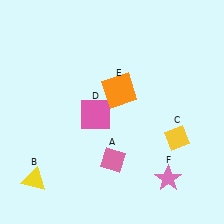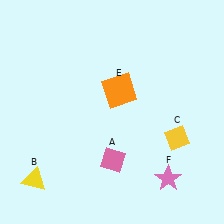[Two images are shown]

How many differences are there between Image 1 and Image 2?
There is 1 difference between the two images.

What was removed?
The pink square (D) was removed in Image 2.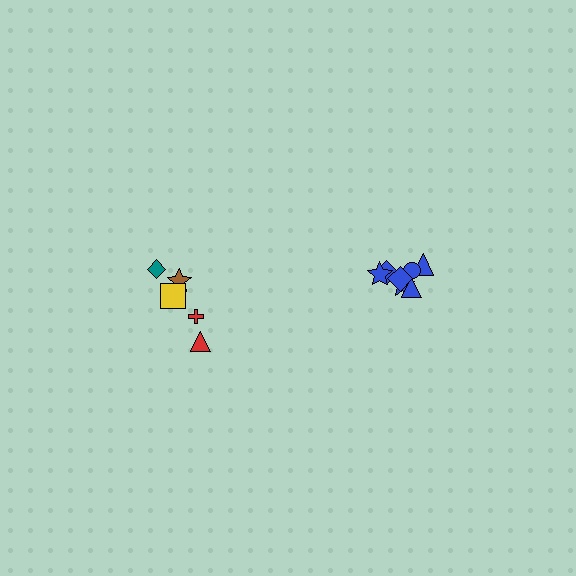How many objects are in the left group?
There are 5 objects.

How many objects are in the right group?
There are 7 objects.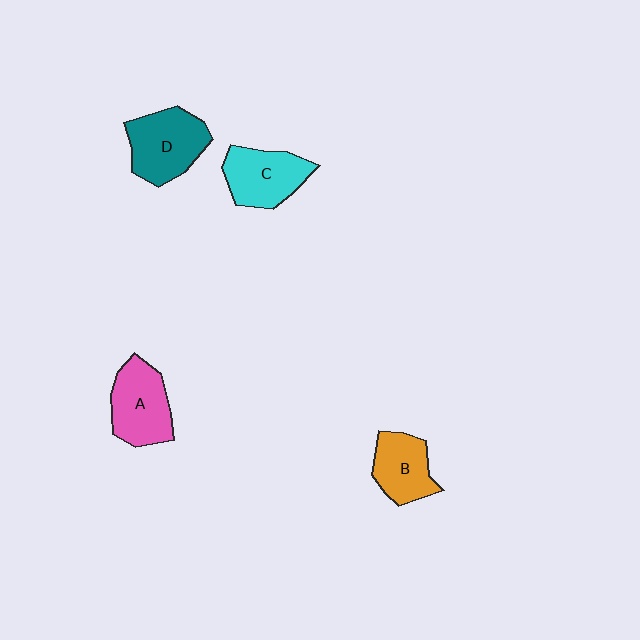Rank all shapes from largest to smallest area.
From largest to smallest: D (teal), A (pink), C (cyan), B (orange).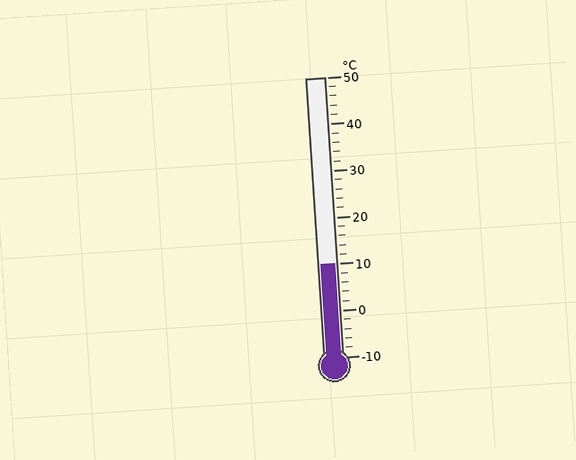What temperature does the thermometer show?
The thermometer shows approximately 10°C.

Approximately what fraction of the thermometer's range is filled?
The thermometer is filled to approximately 35% of its range.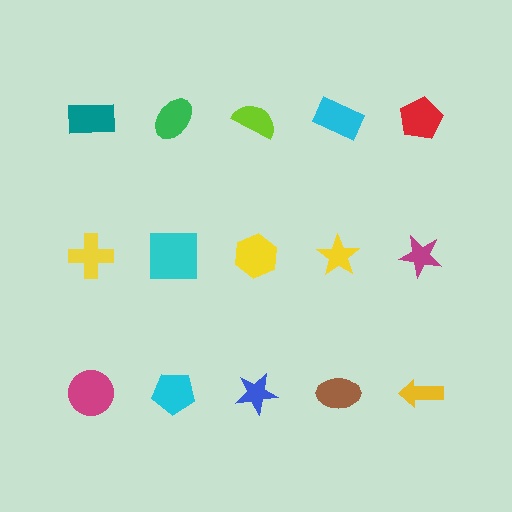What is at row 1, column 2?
A green ellipse.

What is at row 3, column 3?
A blue star.